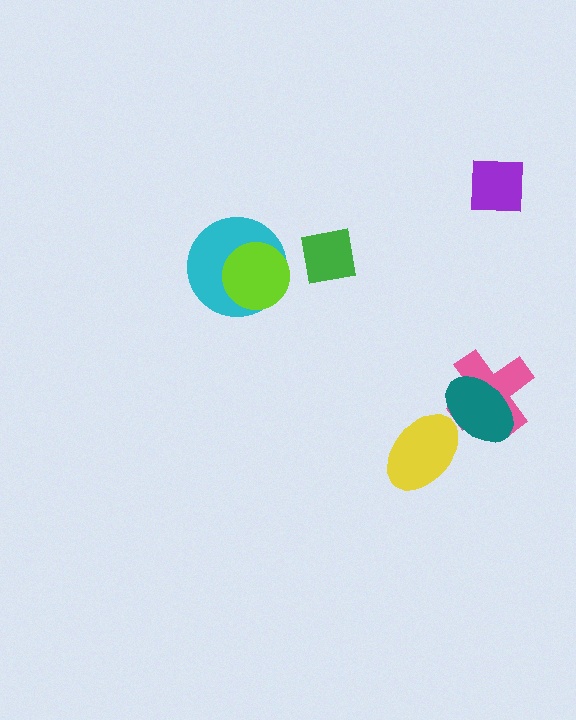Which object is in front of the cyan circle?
The lime circle is in front of the cyan circle.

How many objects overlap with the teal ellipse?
2 objects overlap with the teal ellipse.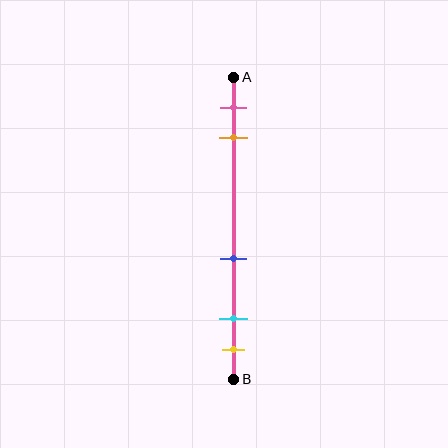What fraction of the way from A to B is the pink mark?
The pink mark is approximately 10% (0.1) of the way from A to B.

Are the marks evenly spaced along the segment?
No, the marks are not evenly spaced.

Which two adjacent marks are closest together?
The cyan and yellow marks are the closest adjacent pair.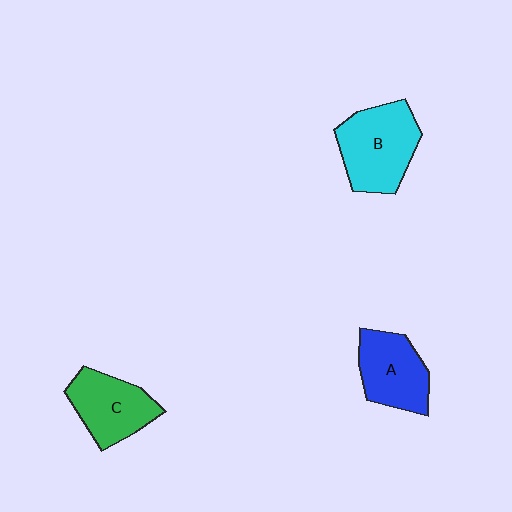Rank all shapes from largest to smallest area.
From largest to smallest: B (cyan), C (green), A (blue).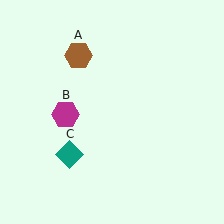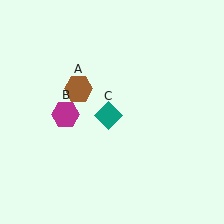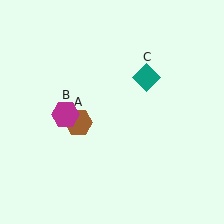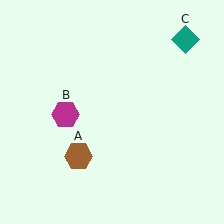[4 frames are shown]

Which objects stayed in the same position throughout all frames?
Magenta hexagon (object B) remained stationary.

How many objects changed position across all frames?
2 objects changed position: brown hexagon (object A), teal diamond (object C).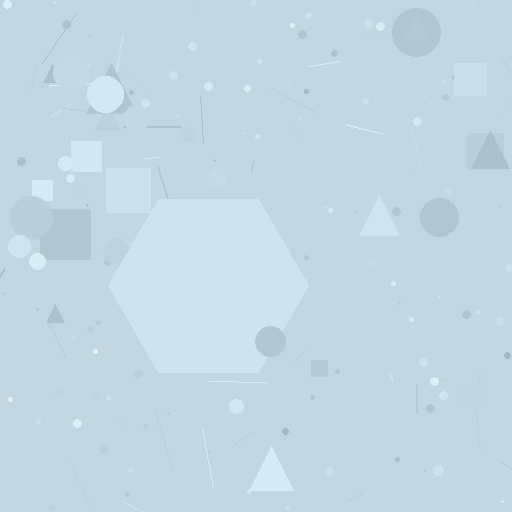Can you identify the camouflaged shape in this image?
The camouflaged shape is a hexagon.